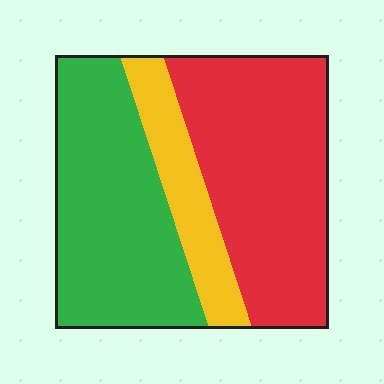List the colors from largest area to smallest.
From largest to smallest: red, green, yellow.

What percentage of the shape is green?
Green covers roughly 40% of the shape.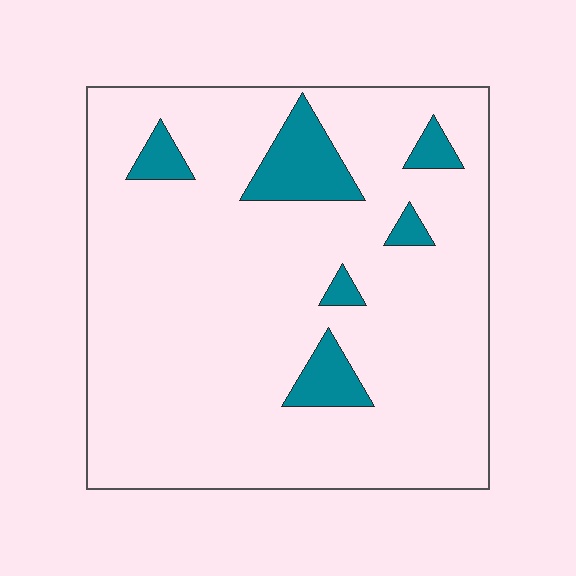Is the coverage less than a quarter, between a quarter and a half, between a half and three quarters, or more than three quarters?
Less than a quarter.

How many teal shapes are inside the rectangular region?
6.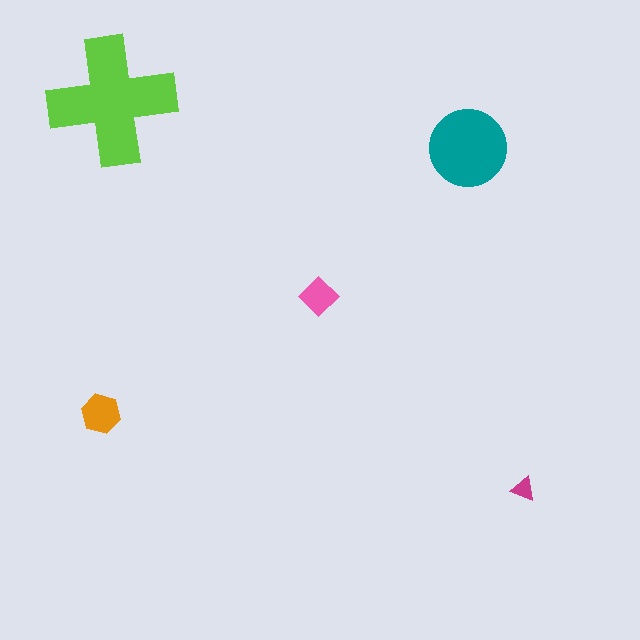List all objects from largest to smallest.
The lime cross, the teal circle, the orange hexagon, the pink diamond, the magenta triangle.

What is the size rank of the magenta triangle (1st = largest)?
5th.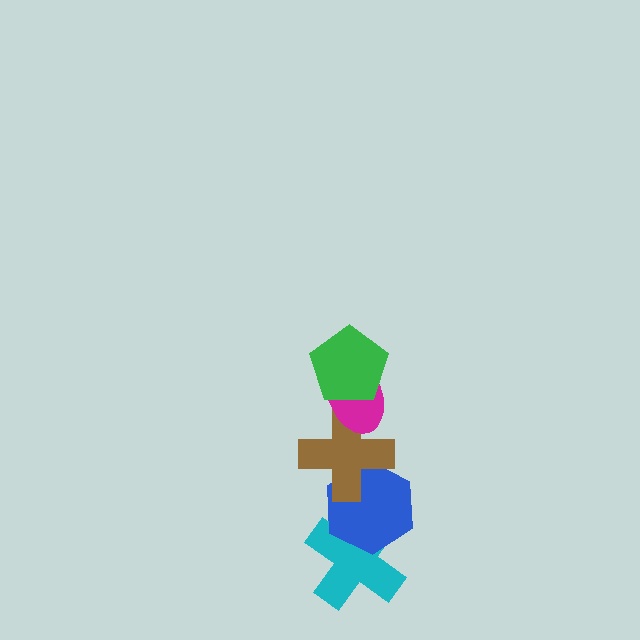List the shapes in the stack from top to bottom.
From top to bottom: the green pentagon, the magenta ellipse, the brown cross, the blue hexagon, the cyan cross.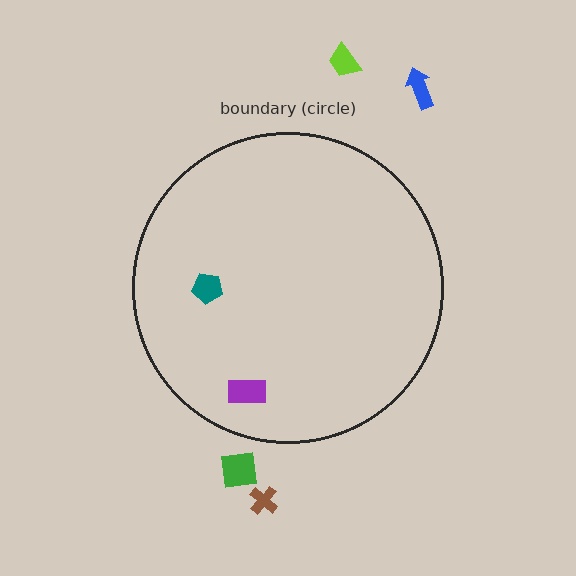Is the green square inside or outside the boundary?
Outside.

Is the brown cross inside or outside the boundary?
Outside.